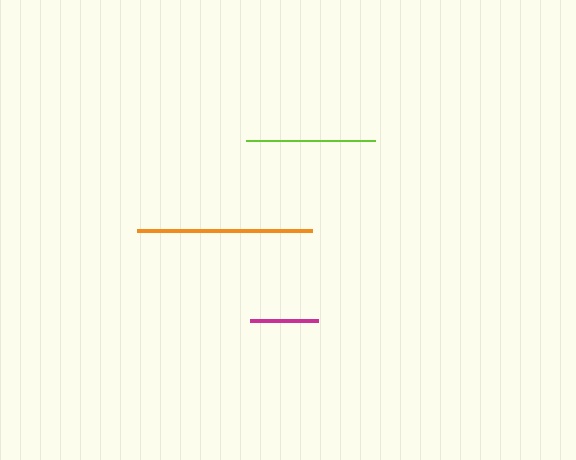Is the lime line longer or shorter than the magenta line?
The lime line is longer than the magenta line.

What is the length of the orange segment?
The orange segment is approximately 176 pixels long.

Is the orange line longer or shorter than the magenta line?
The orange line is longer than the magenta line.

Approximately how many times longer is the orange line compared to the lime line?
The orange line is approximately 1.4 times the length of the lime line.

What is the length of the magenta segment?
The magenta segment is approximately 68 pixels long.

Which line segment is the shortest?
The magenta line is the shortest at approximately 68 pixels.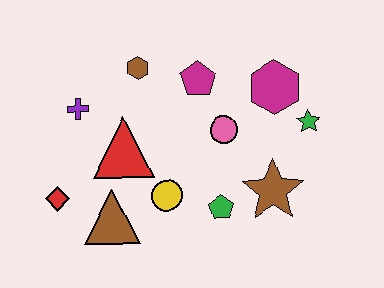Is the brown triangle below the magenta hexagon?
Yes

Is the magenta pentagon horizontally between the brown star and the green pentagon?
No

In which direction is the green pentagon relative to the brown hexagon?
The green pentagon is below the brown hexagon.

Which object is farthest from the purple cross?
The green star is farthest from the purple cross.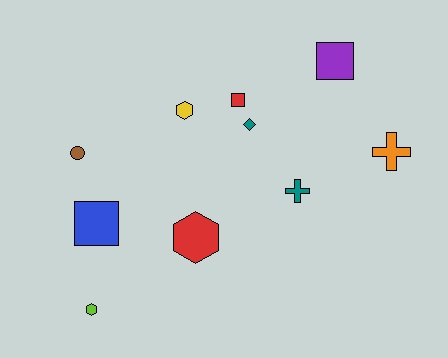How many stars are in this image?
There are no stars.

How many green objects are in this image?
There are no green objects.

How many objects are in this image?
There are 10 objects.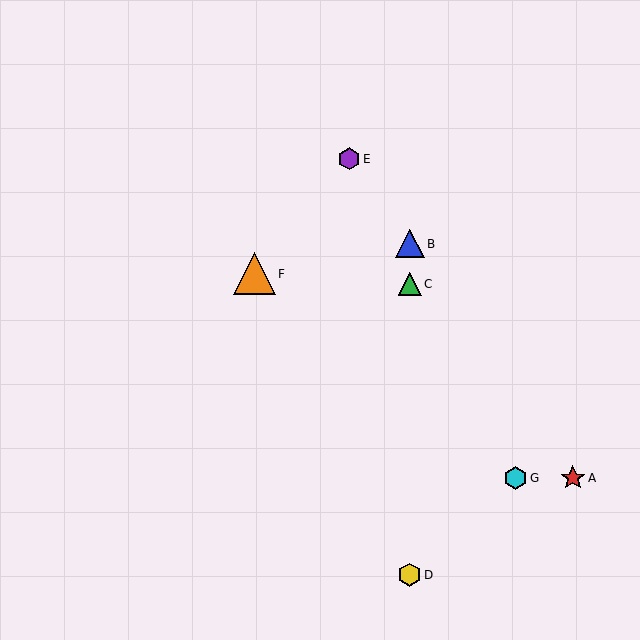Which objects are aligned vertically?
Objects B, C, D are aligned vertically.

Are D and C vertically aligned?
Yes, both are at x≈410.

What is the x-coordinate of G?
Object G is at x≈516.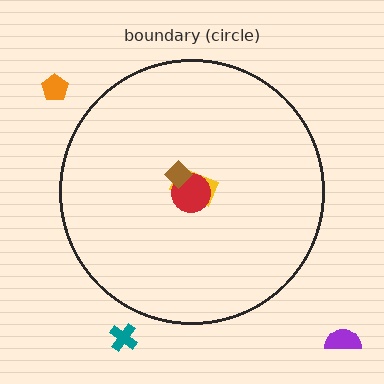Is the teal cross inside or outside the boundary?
Outside.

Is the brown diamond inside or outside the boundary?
Inside.